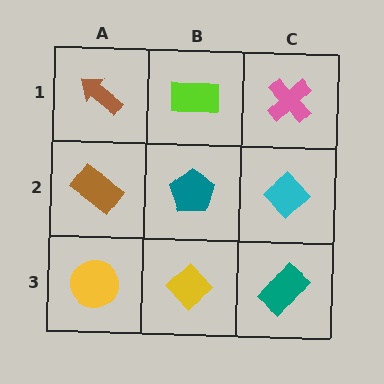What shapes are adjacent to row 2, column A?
A brown arrow (row 1, column A), a yellow circle (row 3, column A), a teal pentagon (row 2, column B).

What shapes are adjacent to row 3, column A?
A brown rectangle (row 2, column A), a yellow diamond (row 3, column B).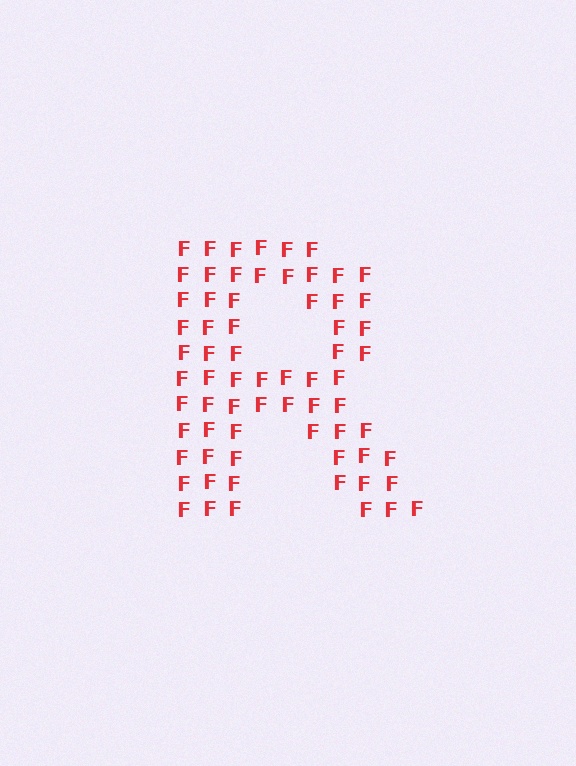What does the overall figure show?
The overall figure shows the letter R.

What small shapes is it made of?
It is made of small letter F's.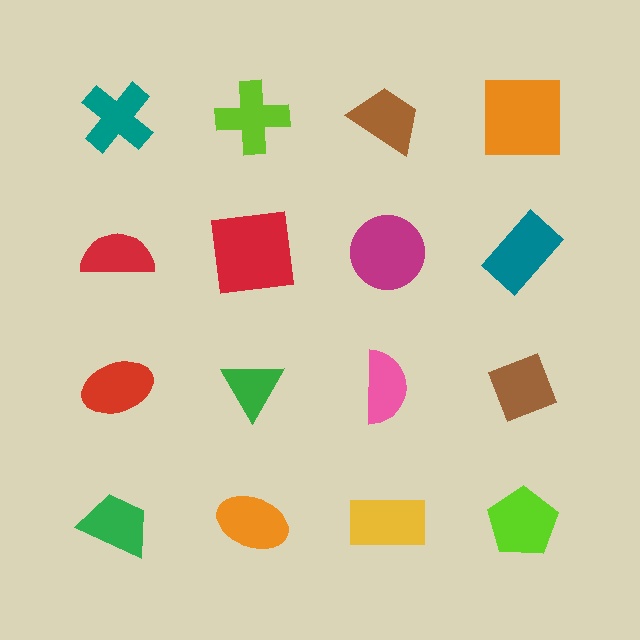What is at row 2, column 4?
A teal rectangle.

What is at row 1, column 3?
A brown trapezoid.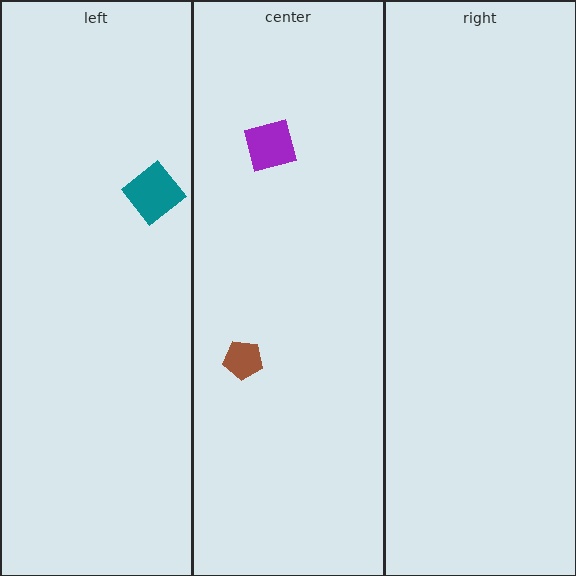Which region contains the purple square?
The center region.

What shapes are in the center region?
The purple square, the brown pentagon.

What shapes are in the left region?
The teal diamond.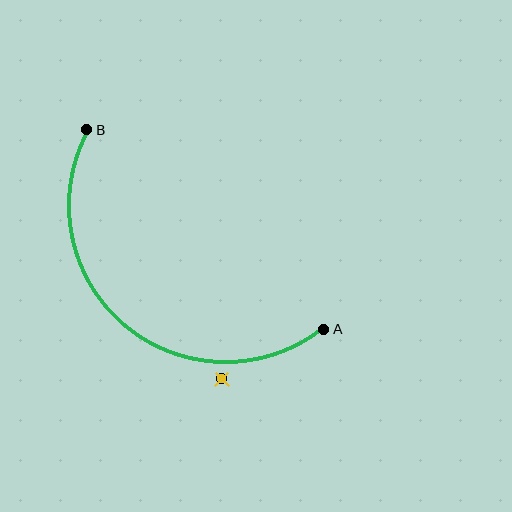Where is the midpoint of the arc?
The arc midpoint is the point on the curve farthest from the straight line joining A and B. It sits below and to the left of that line.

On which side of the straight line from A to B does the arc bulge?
The arc bulges below and to the left of the straight line connecting A and B.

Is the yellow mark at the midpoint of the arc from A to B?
No — the yellow mark does not lie on the arc at all. It sits slightly outside the curve.